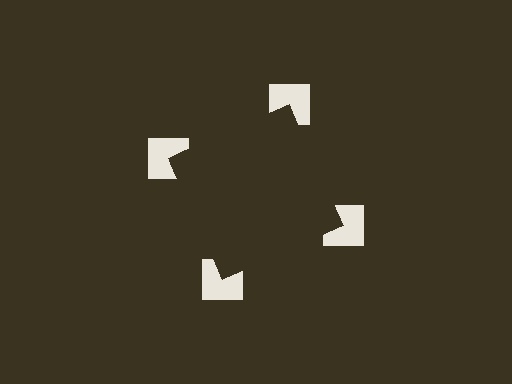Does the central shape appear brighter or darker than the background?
It typically appears slightly darker than the background, even though no actual brightness change is drawn.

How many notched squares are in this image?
There are 4 — one at each vertex of the illusory square.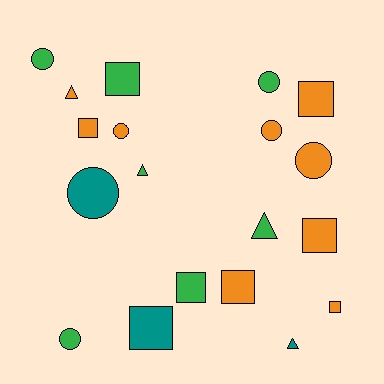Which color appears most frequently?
Orange, with 9 objects.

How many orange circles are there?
There are 3 orange circles.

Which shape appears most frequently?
Square, with 8 objects.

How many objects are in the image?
There are 19 objects.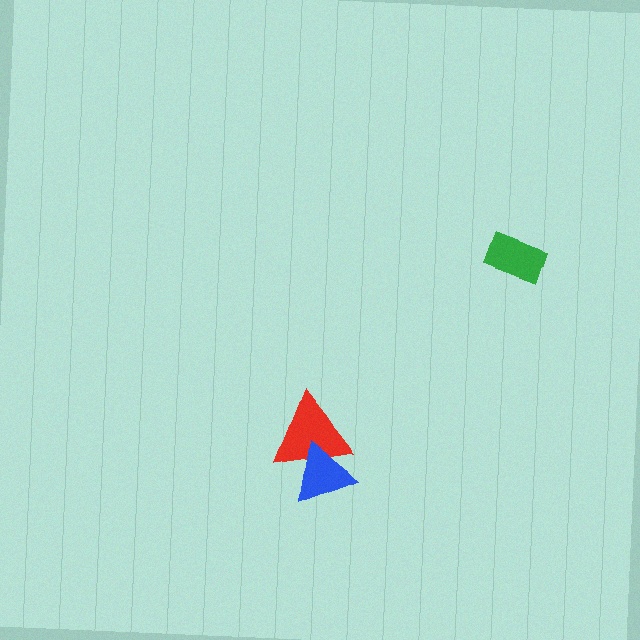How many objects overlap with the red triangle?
1 object overlaps with the red triangle.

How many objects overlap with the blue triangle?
1 object overlaps with the blue triangle.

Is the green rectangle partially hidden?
No, no other shape covers it.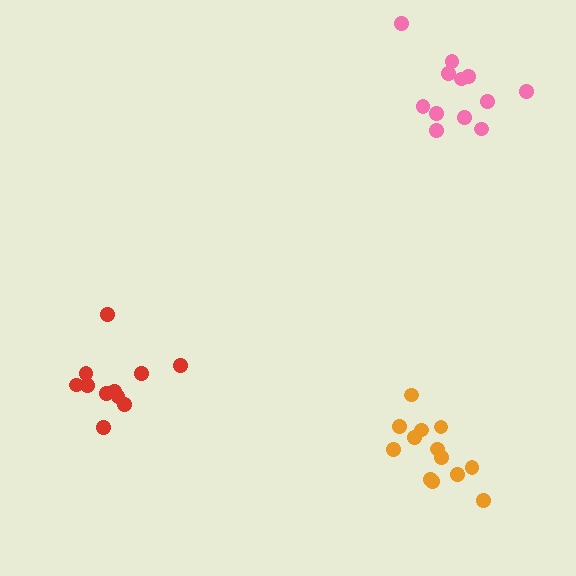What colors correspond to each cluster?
The clusters are colored: pink, red, orange.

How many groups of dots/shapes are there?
There are 3 groups.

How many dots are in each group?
Group 1: 12 dots, Group 2: 11 dots, Group 3: 13 dots (36 total).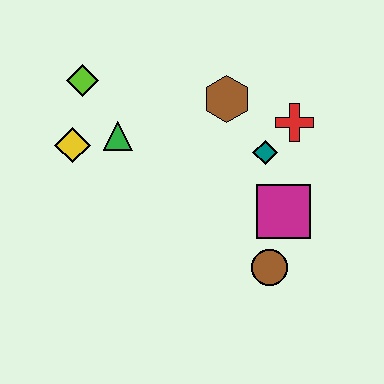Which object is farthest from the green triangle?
The brown circle is farthest from the green triangle.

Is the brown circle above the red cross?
No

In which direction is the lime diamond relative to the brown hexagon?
The lime diamond is to the left of the brown hexagon.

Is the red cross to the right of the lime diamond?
Yes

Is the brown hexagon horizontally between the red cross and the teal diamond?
No